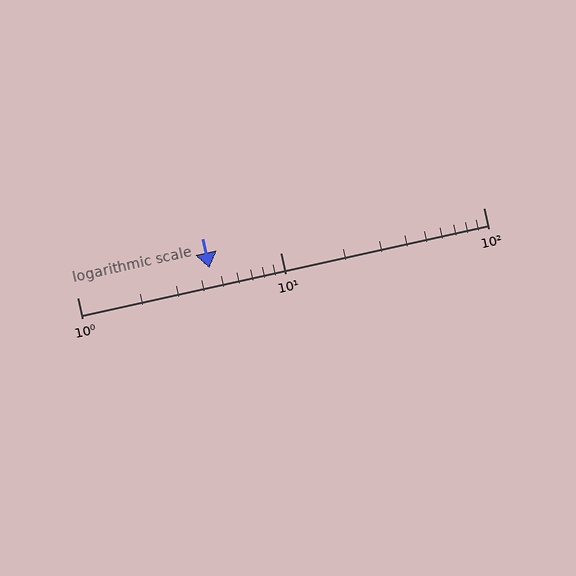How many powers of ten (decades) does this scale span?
The scale spans 2 decades, from 1 to 100.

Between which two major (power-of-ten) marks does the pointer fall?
The pointer is between 1 and 10.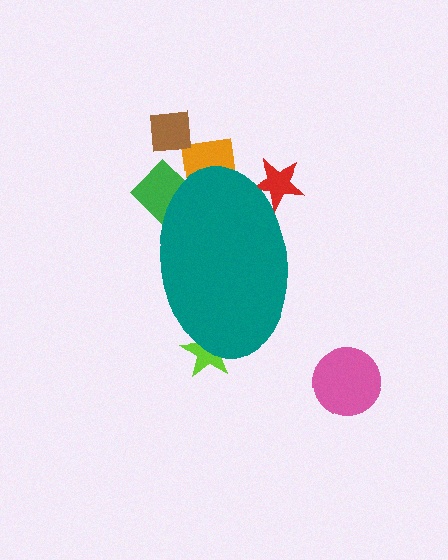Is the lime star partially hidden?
Yes, the lime star is partially hidden behind the teal ellipse.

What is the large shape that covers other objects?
A teal ellipse.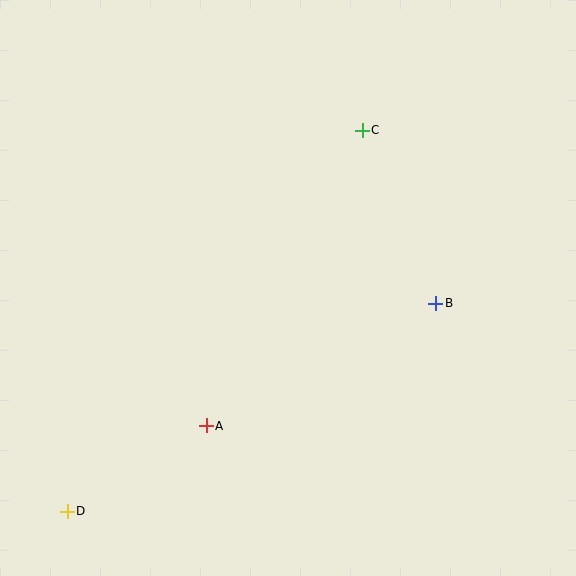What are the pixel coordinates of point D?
Point D is at (67, 511).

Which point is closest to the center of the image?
Point B at (436, 303) is closest to the center.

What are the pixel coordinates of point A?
Point A is at (206, 426).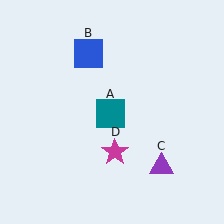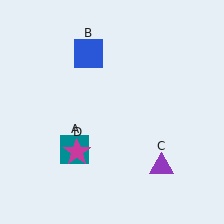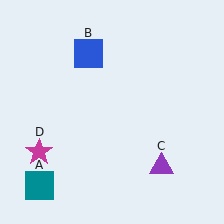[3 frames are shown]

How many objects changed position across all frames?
2 objects changed position: teal square (object A), magenta star (object D).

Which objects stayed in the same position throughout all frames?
Blue square (object B) and purple triangle (object C) remained stationary.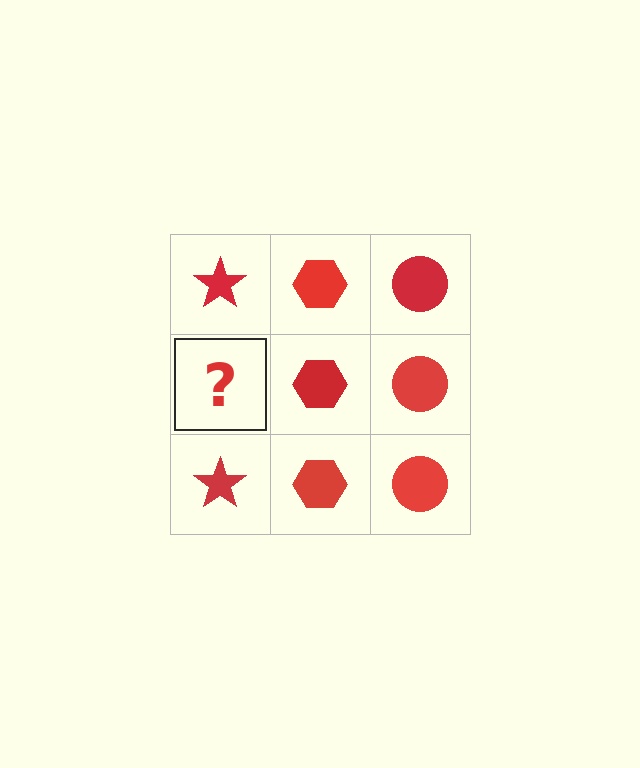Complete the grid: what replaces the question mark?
The question mark should be replaced with a red star.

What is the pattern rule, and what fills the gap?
The rule is that each column has a consistent shape. The gap should be filled with a red star.